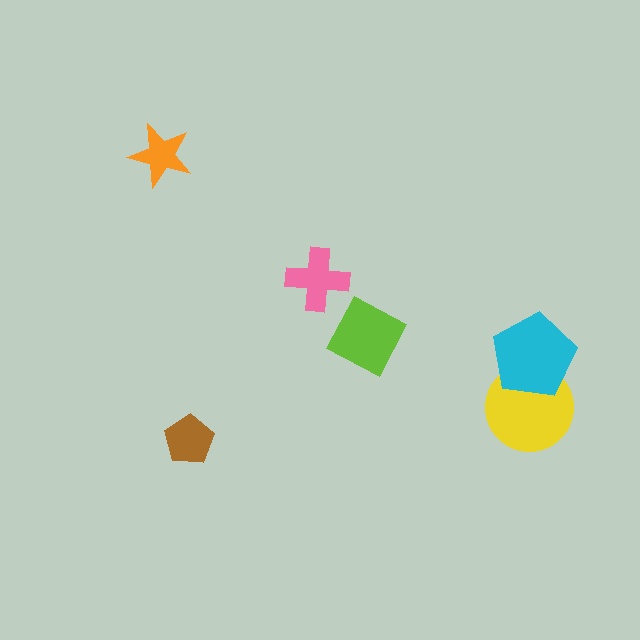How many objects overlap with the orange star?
0 objects overlap with the orange star.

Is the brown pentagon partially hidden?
No, no other shape covers it.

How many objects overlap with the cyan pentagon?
1 object overlaps with the cyan pentagon.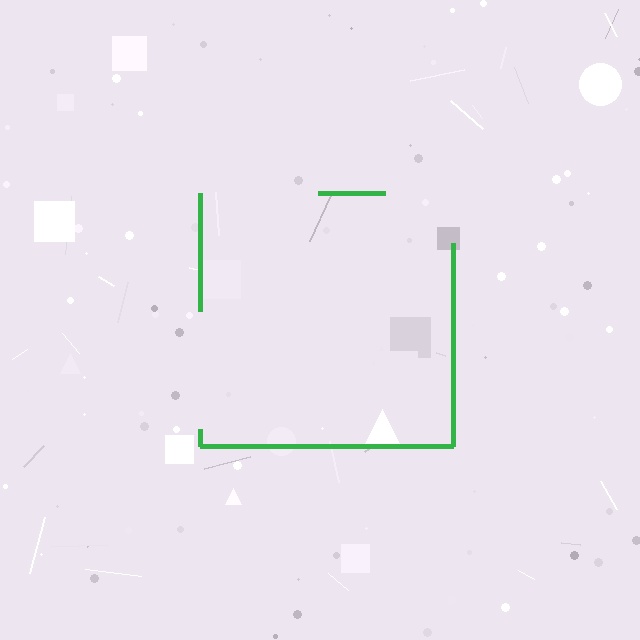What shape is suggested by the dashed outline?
The dashed outline suggests a square.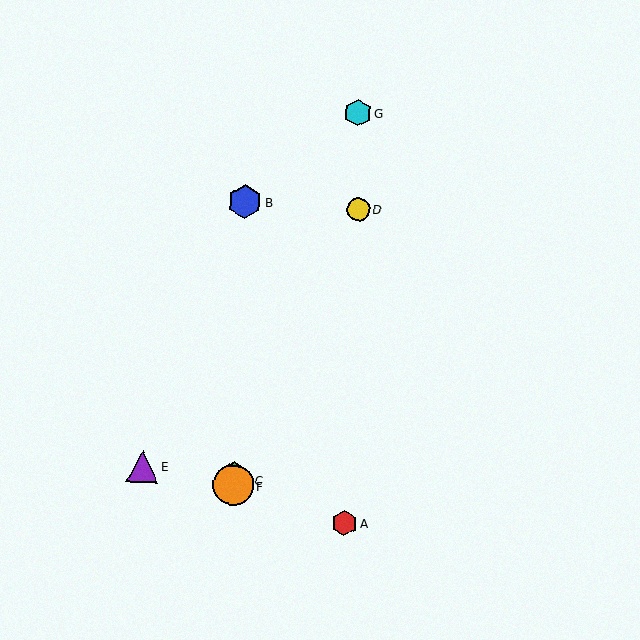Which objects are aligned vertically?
Objects B, C, F are aligned vertically.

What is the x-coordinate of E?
Object E is at x≈142.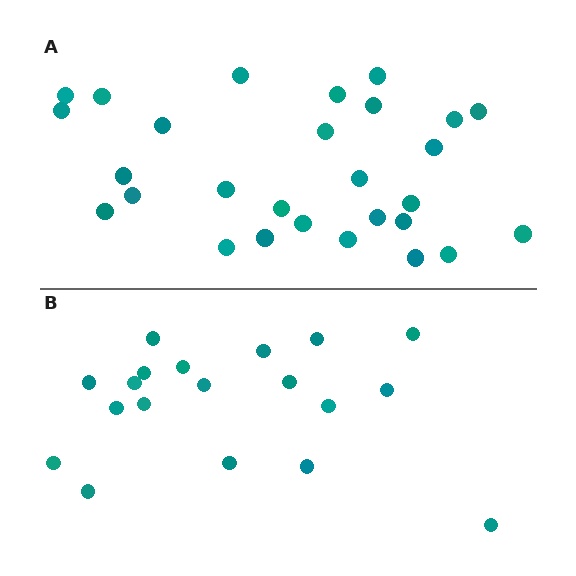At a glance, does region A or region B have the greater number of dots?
Region A (the top region) has more dots.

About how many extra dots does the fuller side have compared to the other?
Region A has roughly 8 or so more dots than region B.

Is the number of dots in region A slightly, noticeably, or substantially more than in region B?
Region A has substantially more. The ratio is roughly 1.5 to 1.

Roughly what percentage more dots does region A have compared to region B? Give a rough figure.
About 45% more.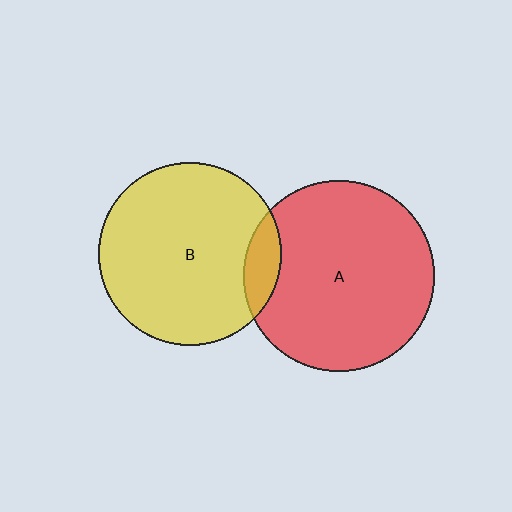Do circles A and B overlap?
Yes.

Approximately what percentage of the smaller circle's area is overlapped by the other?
Approximately 10%.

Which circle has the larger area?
Circle A (red).